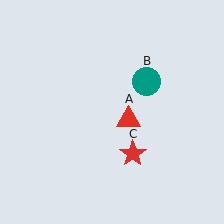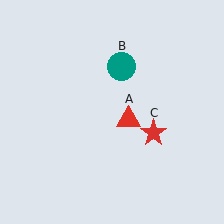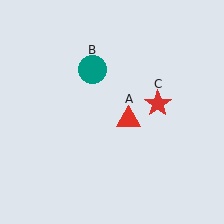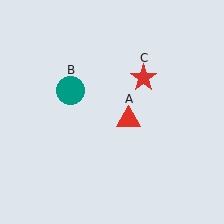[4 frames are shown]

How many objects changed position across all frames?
2 objects changed position: teal circle (object B), red star (object C).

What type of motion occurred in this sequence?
The teal circle (object B), red star (object C) rotated counterclockwise around the center of the scene.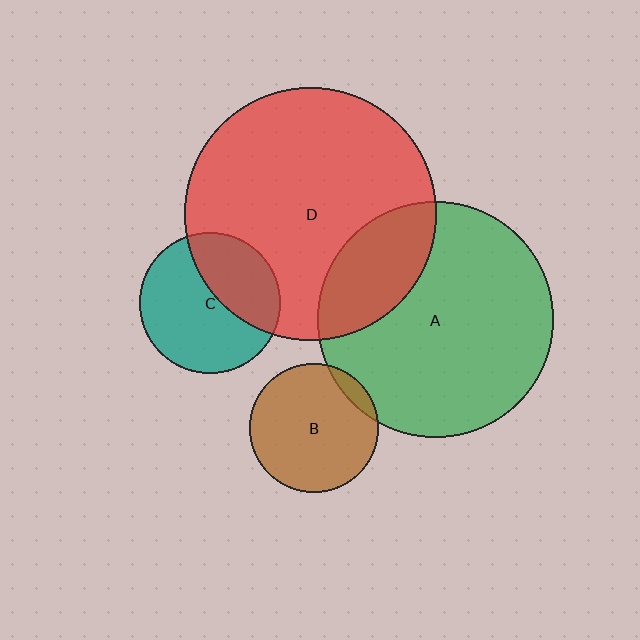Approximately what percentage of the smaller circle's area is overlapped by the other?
Approximately 10%.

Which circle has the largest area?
Circle D (red).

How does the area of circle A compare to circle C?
Approximately 2.8 times.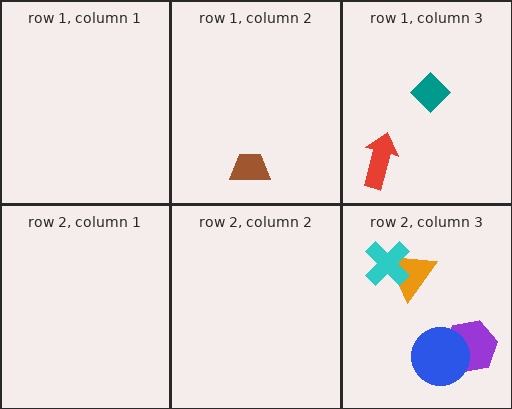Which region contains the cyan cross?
The row 2, column 3 region.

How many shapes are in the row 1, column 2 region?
1.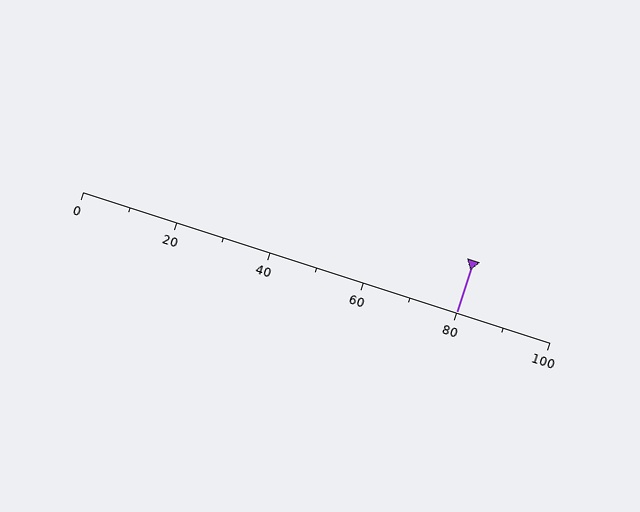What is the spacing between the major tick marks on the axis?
The major ticks are spaced 20 apart.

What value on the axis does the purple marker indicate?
The marker indicates approximately 80.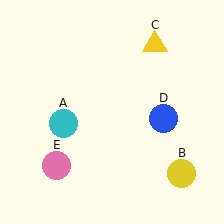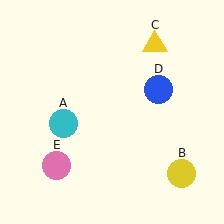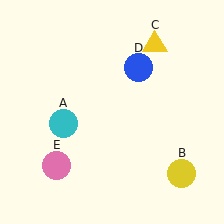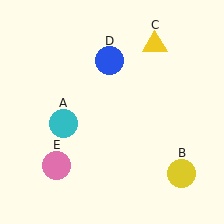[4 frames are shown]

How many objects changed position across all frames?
1 object changed position: blue circle (object D).